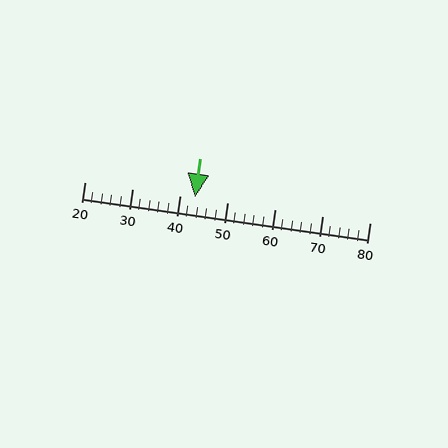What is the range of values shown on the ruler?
The ruler shows values from 20 to 80.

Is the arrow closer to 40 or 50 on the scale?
The arrow is closer to 40.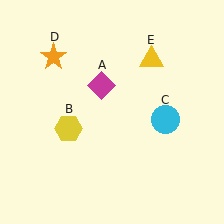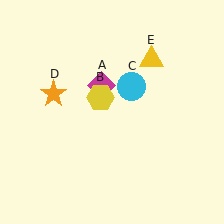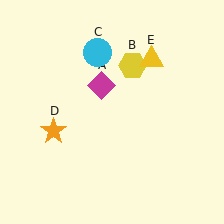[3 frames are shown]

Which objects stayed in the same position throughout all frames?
Magenta diamond (object A) and yellow triangle (object E) remained stationary.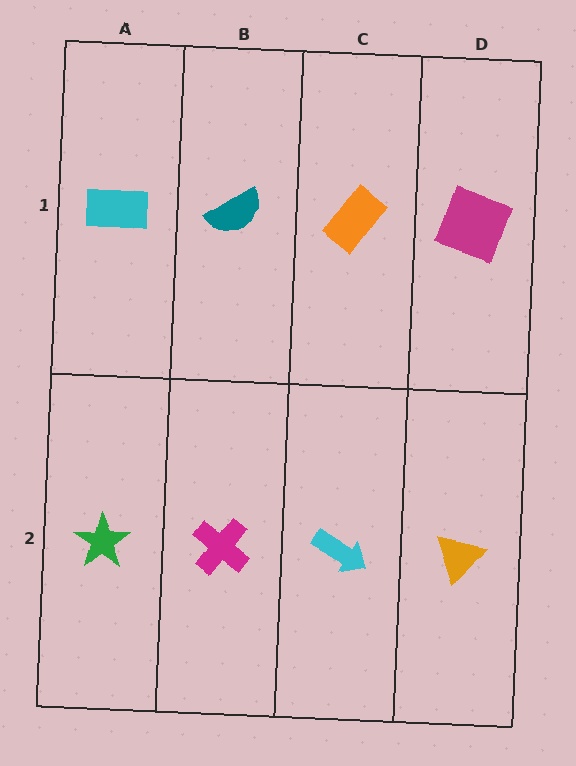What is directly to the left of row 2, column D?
A cyan arrow.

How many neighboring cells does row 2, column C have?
3.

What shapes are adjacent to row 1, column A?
A green star (row 2, column A), a teal semicircle (row 1, column B).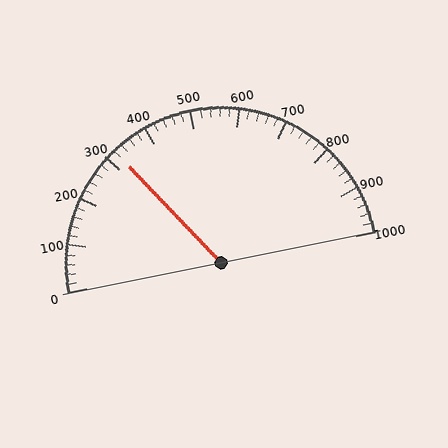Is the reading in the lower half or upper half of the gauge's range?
The reading is in the lower half of the range (0 to 1000).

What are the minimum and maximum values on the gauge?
The gauge ranges from 0 to 1000.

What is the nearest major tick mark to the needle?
The nearest major tick mark is 300.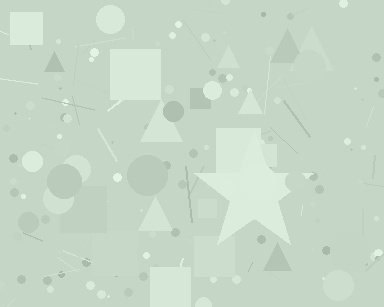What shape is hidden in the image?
A star is hidden in the image.